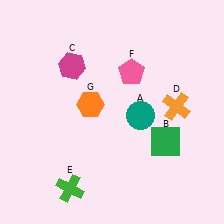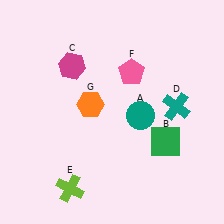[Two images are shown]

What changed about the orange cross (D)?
In Image 1, D is orange. In Image 2, it changed to teal.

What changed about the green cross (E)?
In Image 1, E is green. In Image 2, it changed to lime.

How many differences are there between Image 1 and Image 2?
There are 2 differences between the two images.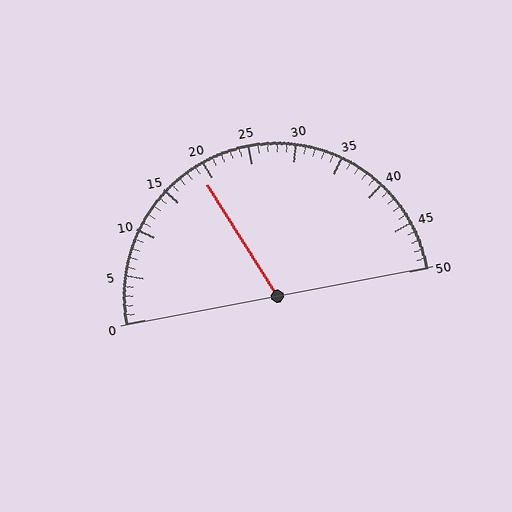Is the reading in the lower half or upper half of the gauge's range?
The reading is in the lower half of the range (0 to 50).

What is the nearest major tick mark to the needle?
The nearest major tick mark is 20.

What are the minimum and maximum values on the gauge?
The gauge ranges from 0 to 50.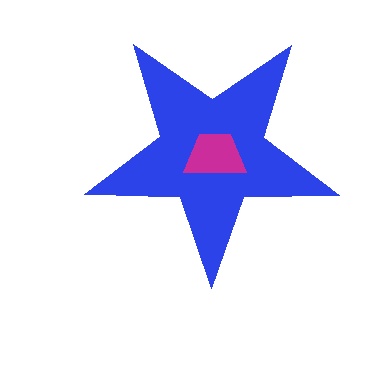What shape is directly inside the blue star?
The magenta trapezoid.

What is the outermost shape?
The blue star.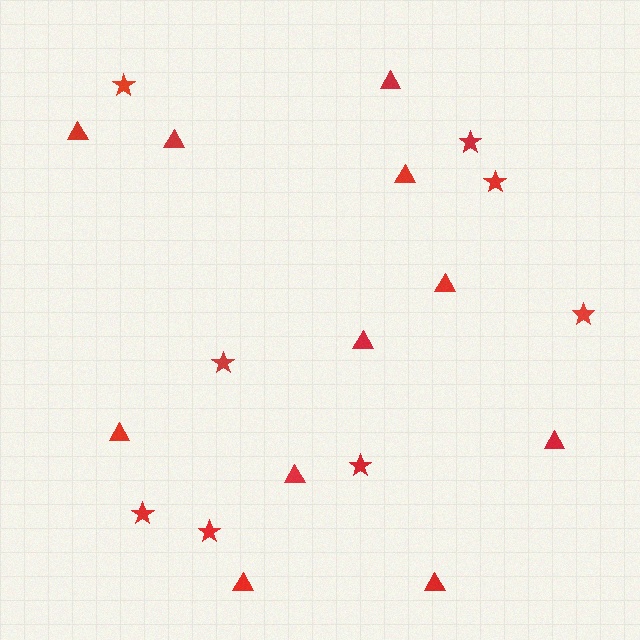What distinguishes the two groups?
There are 2 groups: one group of triangles (11) and one group of stars (8).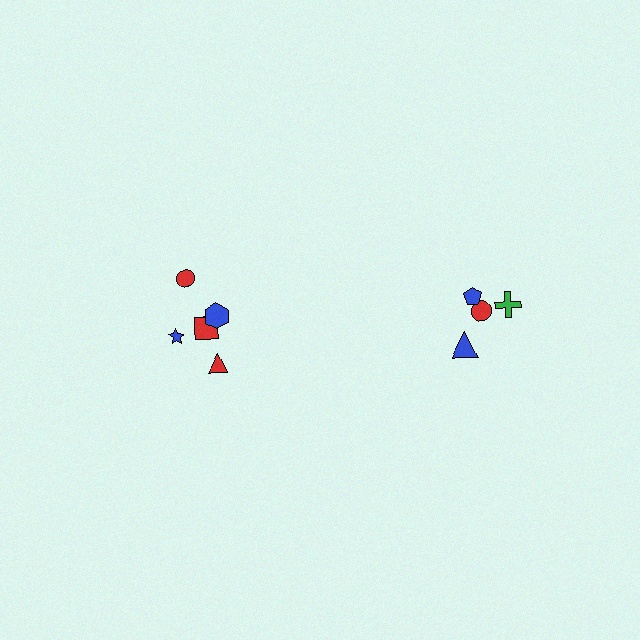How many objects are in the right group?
There are 4 objects.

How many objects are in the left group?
There are 6 objects.